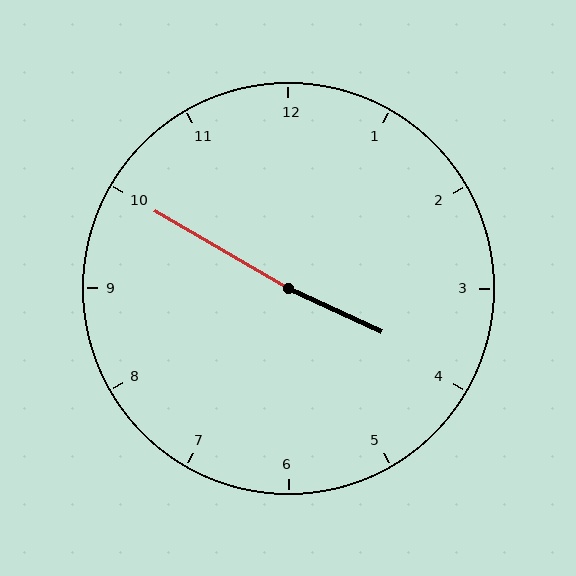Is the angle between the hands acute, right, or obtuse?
It is obtuse.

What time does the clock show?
3:50.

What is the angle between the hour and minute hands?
Approximately 175 degrees.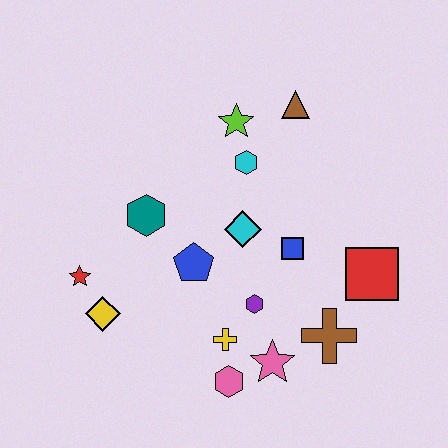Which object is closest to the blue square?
The cyan diamond is closest to the blue square.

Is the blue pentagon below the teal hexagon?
Yes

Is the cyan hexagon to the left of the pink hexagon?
No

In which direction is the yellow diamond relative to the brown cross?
The yellow diamond is to the left of the brown cross.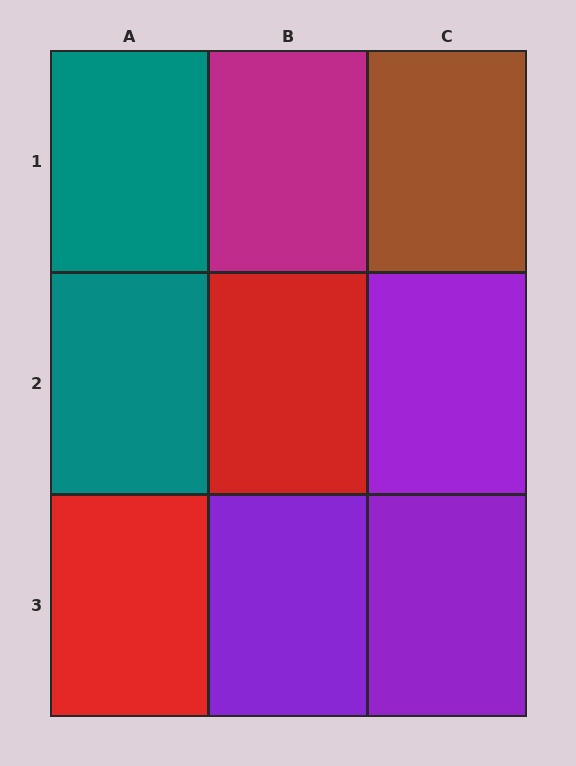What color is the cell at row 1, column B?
Magenta.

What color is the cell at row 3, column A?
Red.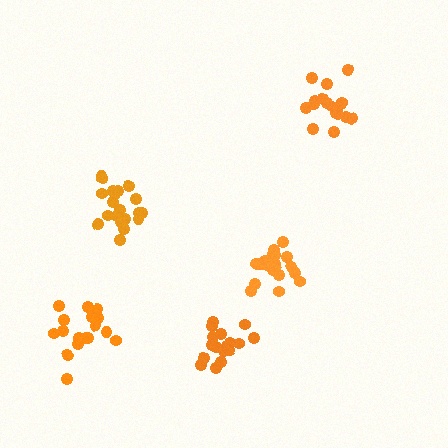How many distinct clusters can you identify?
There are 5 distinct clusters.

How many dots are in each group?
Group 1: 20 dots, Group 2: 20 dots, Group 3: 17 dots, Group 4: 18 dots, Group 5: 17 dots (92 total).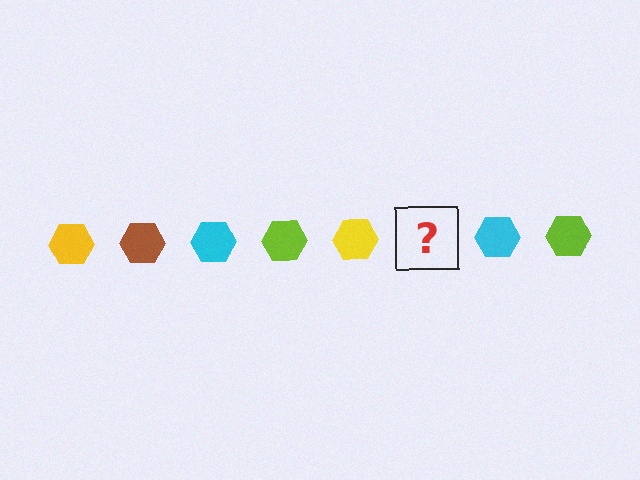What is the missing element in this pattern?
The missing element is a brown hexagon.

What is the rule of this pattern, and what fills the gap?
The rule is that the pattern cycles through yellow, brown, cyan, lime hexagons. The gap should be filled with a brown hexagon.